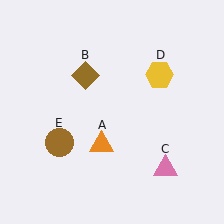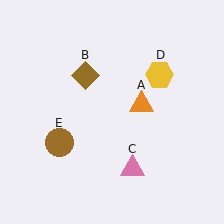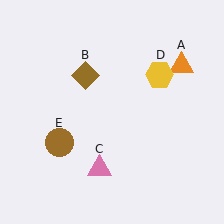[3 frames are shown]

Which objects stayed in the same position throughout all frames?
Brown diamond (object B) and yellow hexagon (object D) and brown circle (object E) remained stationary.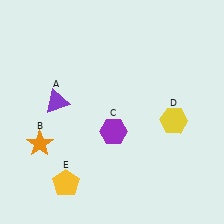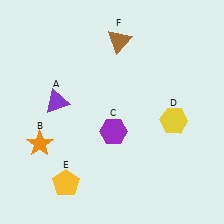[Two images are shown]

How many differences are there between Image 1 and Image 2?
There is 1 difference between the two images.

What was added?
A brown triangle (F) was added in Image 2.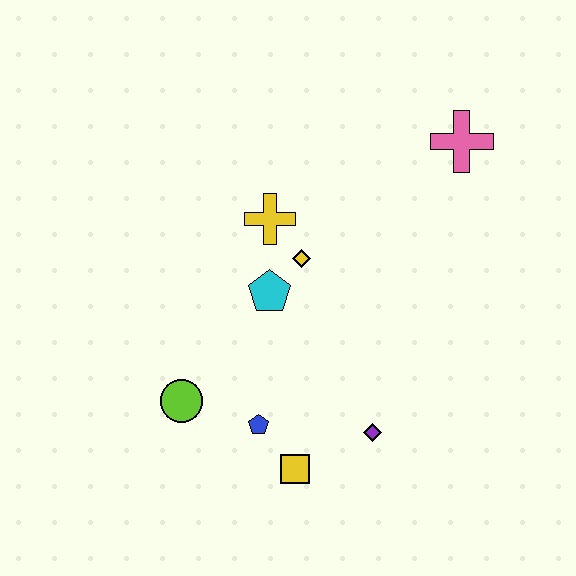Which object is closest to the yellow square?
The blue pentagon is closest to the yellow square.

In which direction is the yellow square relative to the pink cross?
The yellow square is below the pink cross.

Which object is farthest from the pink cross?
The lime circle is farthest from the pink cross.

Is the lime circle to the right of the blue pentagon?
No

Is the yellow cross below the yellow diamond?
No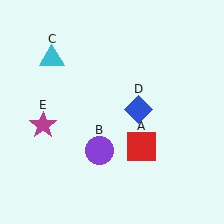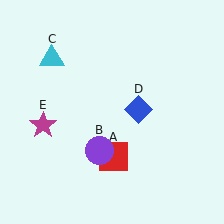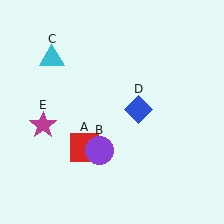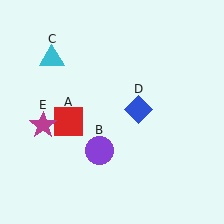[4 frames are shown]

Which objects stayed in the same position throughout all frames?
Purple circle (object B) and cyan triangle (object C) and blue diamond (object D) and magenta star (object E) remained stationary.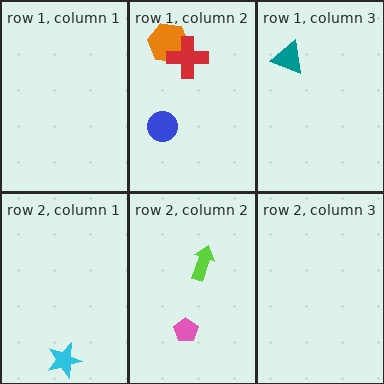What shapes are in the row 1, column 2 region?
The orange hexagon, the red cross, the blue circle.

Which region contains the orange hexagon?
The row 1, column 2 region.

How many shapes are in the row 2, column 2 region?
2.